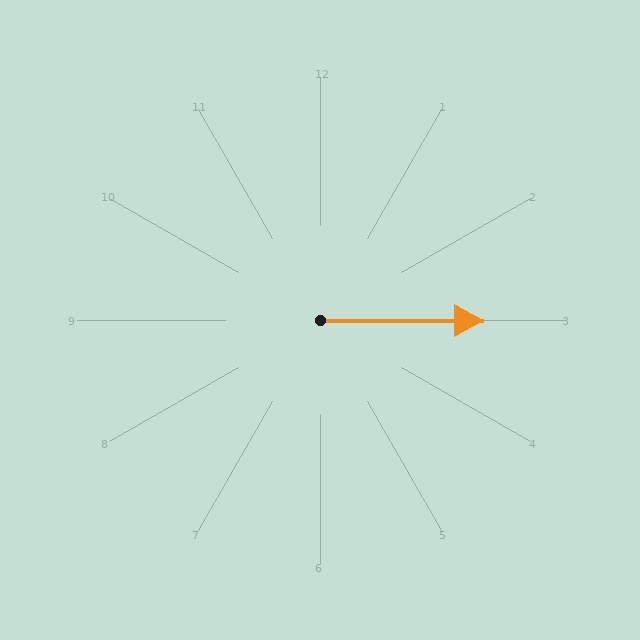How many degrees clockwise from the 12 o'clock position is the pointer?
Approximately 90 degrees.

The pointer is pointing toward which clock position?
Roughly 3 o'clock.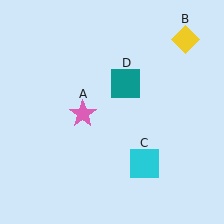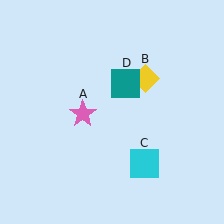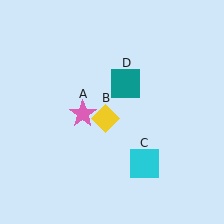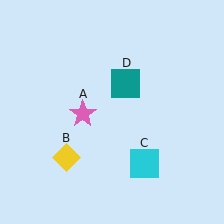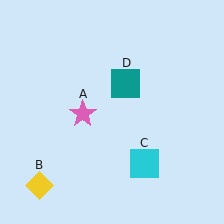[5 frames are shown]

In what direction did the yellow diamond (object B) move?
The yellow diamond (object B) moved down and to the left.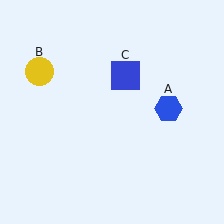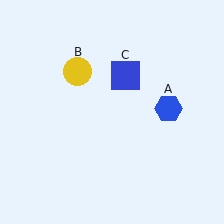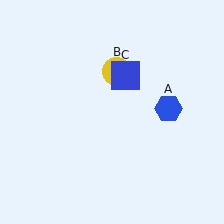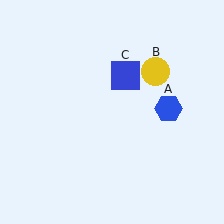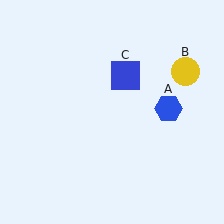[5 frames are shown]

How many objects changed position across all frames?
1 object changed position: yellow circle (object B).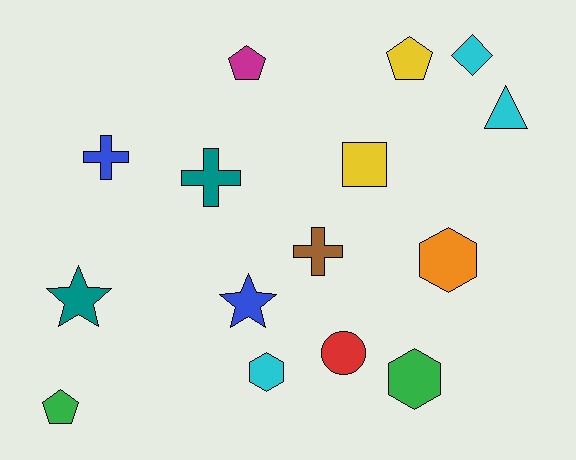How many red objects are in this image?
There is 1 red object.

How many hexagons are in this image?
There are 3 hexagons.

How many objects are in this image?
There are 15 objects.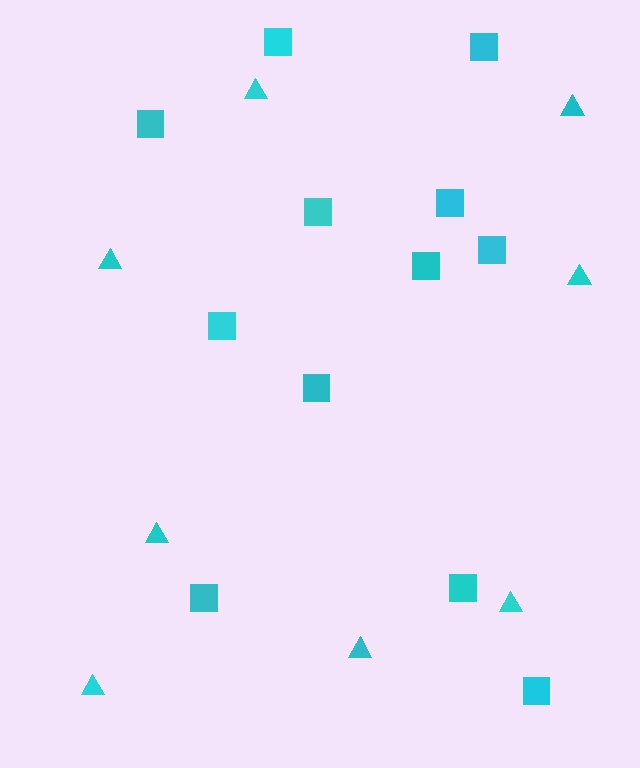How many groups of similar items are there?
There are 2 groups: one group of triangles (8) and one group of squares (12).